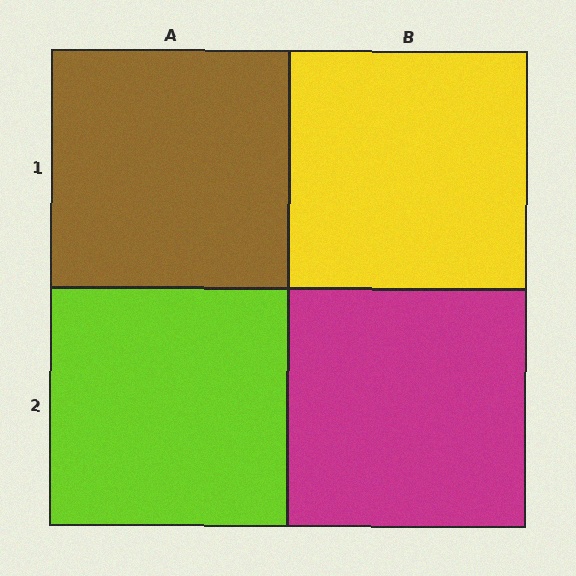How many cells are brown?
1 cell is brown.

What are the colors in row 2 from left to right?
Lime, magenta.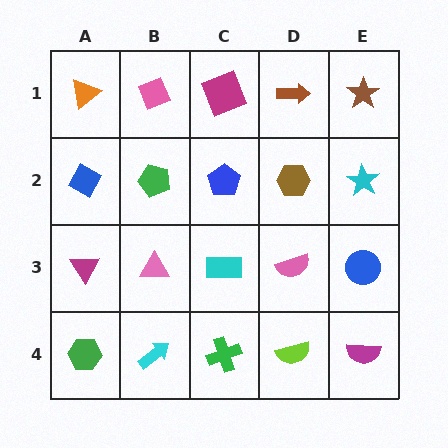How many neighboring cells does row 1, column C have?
3.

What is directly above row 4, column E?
A blue circle.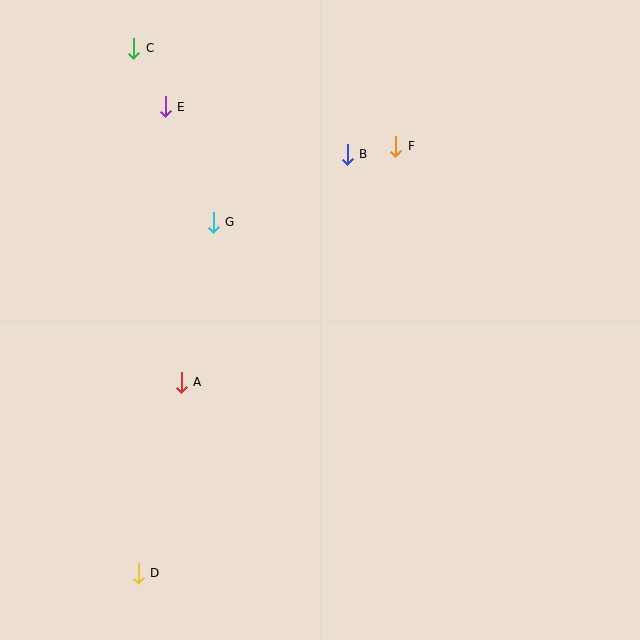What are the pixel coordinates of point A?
Point A is at (181, 382).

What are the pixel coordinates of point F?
Point F is at (396, 146).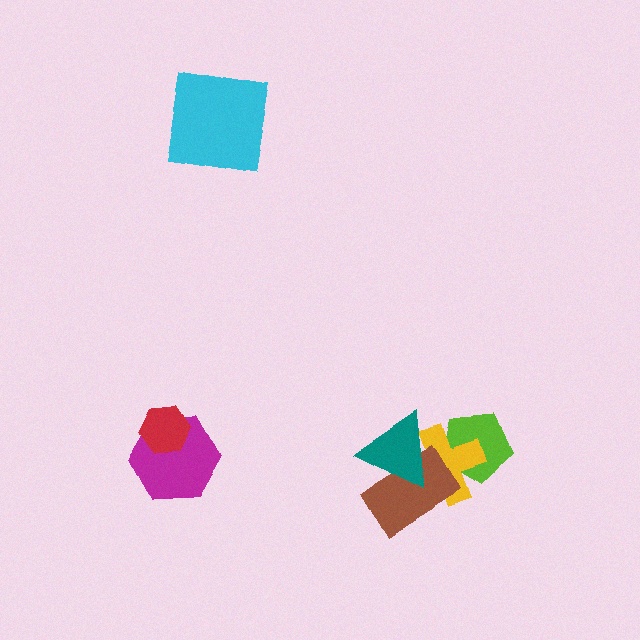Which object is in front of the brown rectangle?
The teal triangle is in front of the brown rectangle.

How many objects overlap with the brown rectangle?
2 objects overlap with the brown rectangle.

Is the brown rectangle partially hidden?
Yes, it is partially covered by another shape.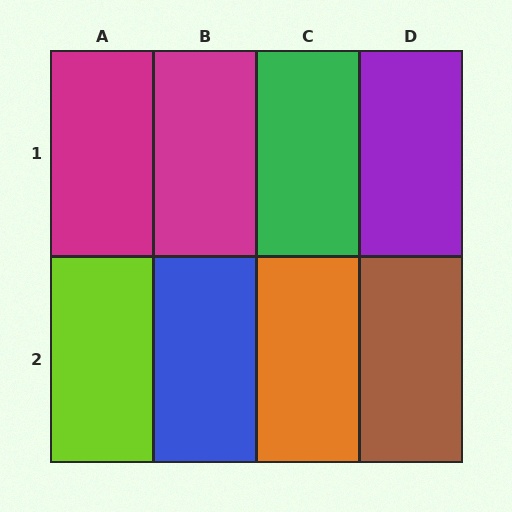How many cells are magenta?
2 cells are magenta.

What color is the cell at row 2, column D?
Brown.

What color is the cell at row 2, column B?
Blue.